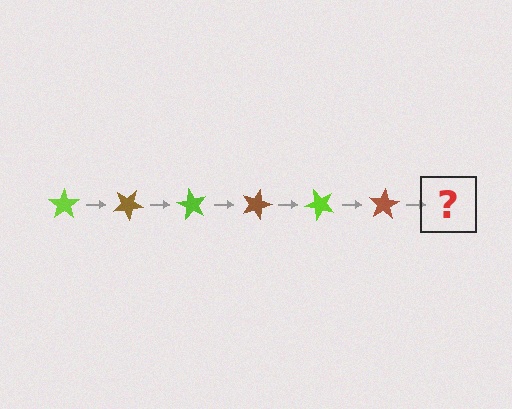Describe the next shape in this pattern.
It should be a lime star, rotated 180 degrees from the start.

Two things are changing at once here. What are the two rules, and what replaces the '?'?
The two rules are that it rotates 30 degrees each step and the color cycles through lime and brown. The '?' should be a lime star, rotated 180 degrees from the start.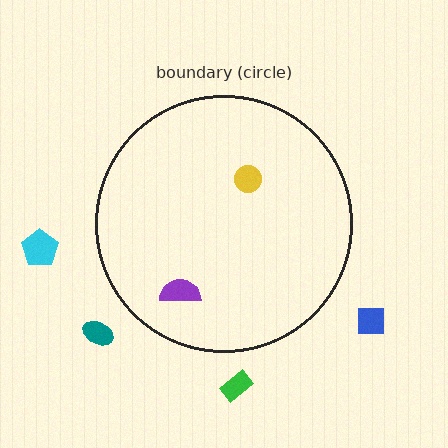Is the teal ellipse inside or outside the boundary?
Outside.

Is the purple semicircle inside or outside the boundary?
Inside.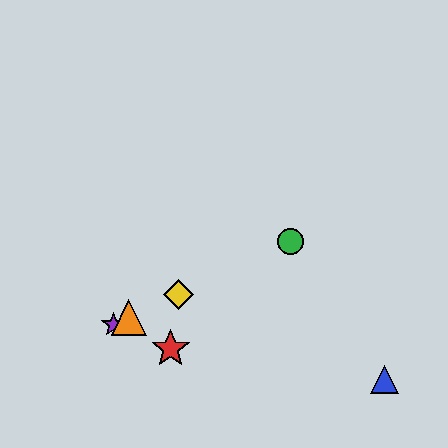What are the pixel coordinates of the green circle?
The green circle is at (291, 242).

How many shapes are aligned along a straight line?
4 shapes (the green circle, the yellow diamond, the purple star, the orange triangle) are aligned along a straight line.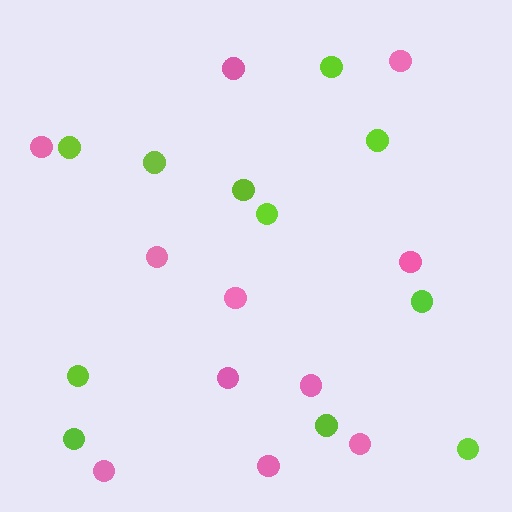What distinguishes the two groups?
There are 2 groups: one group of pink circles (11) and one group of lime circles (11).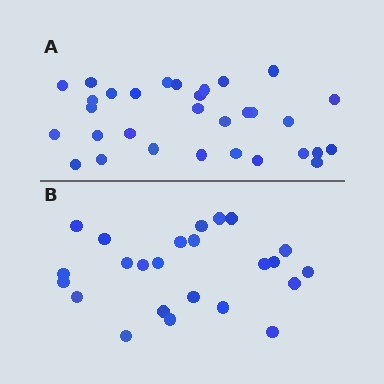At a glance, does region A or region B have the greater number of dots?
Region A (the top region) has more dots.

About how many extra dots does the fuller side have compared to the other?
Region A has roughly 8 or so more dots than region B.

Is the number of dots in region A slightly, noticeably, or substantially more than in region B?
Region A has noticeably more, but not dramatically so. The ratio is roughly 1.3 to 1.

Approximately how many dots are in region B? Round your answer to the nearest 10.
About 20 dots. (The exact count is 24, which rounds to 20.)